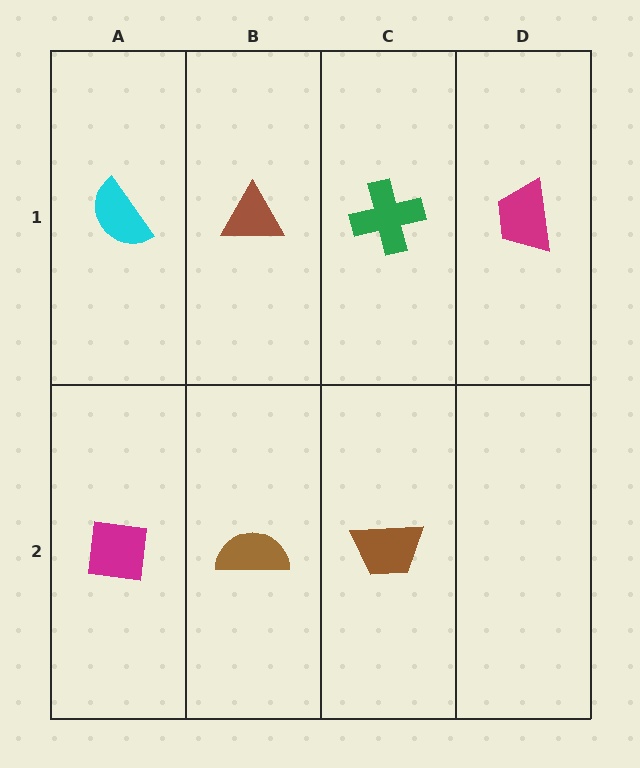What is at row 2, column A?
A magenta square.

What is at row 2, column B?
A brown semicircle.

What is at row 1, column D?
A magenta trapezoid.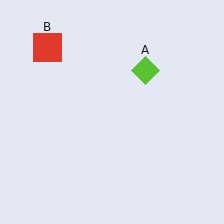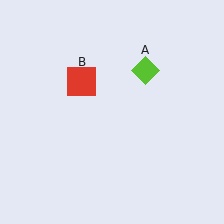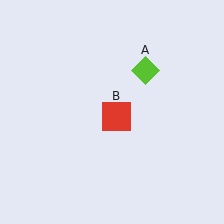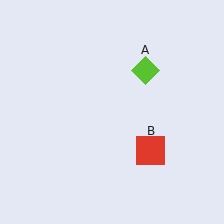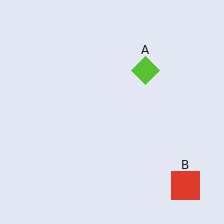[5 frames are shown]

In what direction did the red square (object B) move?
The red square (object B) moved down and to the right.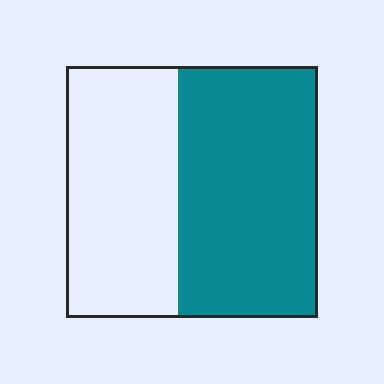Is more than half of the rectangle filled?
Yes.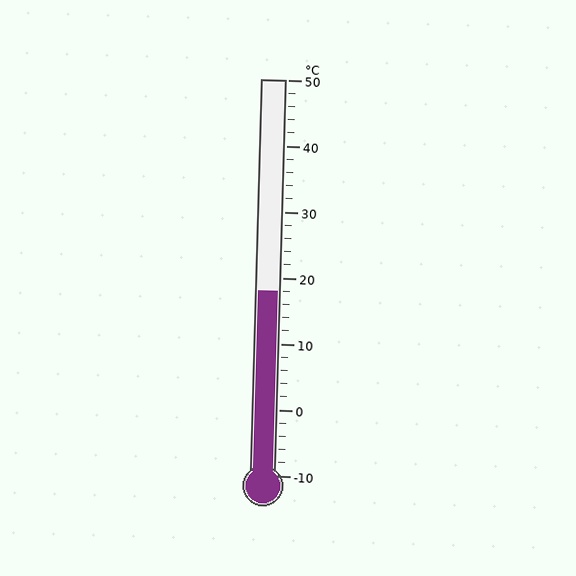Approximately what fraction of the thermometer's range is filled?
The thermometer is filled to approximately 45% of its range.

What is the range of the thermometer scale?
The thermometer scale ranges from -10°C to 50°C.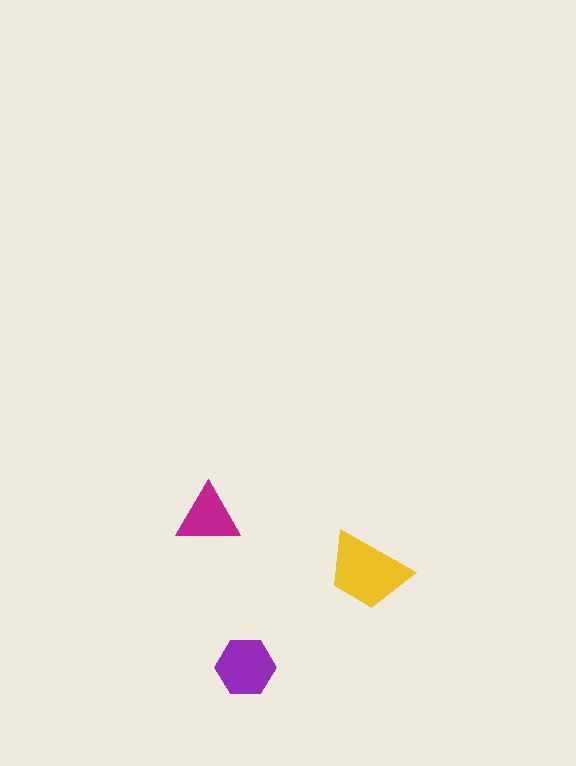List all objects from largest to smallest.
The yellow trapezoid, the purple hexagon, the magenta triangle.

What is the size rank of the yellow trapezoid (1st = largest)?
1st.